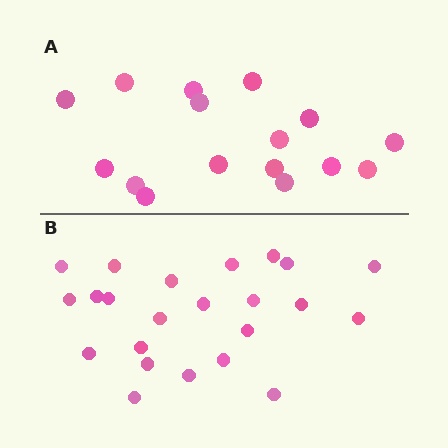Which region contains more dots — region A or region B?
Region B (the bottom region) has more dots.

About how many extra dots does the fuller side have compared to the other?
Region B has roughly 8 or so more dots than region A.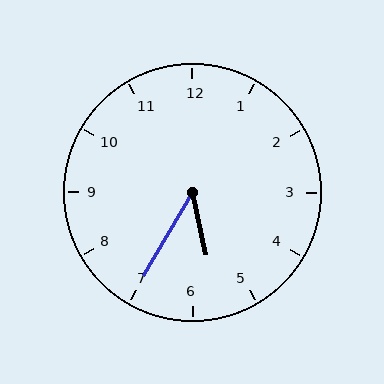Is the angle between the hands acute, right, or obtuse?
It is acute.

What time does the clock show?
5:35.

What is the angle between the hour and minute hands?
Approximately 42 degrees.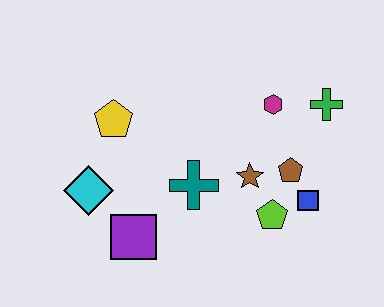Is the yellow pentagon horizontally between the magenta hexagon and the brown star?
No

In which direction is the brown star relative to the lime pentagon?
The brown star is above the lime pentagon.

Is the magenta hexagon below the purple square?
No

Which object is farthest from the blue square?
The cyan diamond is farthest from the blue square.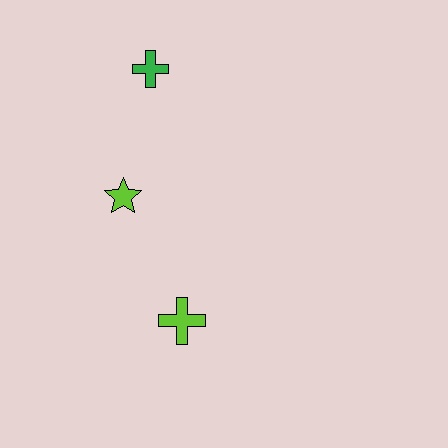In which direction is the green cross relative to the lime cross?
The green cross is above the lime cross.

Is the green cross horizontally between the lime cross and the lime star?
Yes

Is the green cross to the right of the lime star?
Yes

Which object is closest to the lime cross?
The lime star is closest to the lime cross.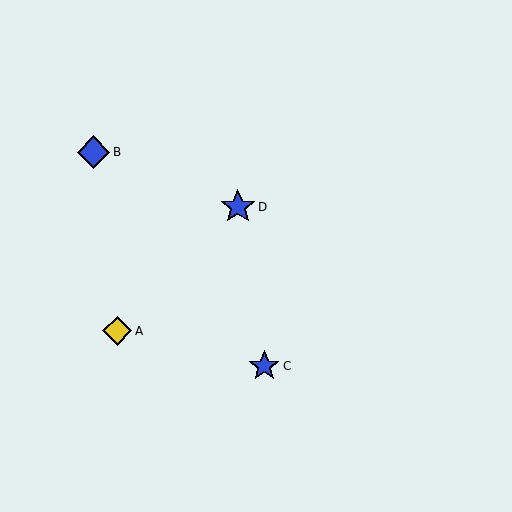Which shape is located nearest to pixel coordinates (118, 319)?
The yellow diamond (labeled A) at (117, 331) is nearest to that location.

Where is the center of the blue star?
The center of the blue star is at (238, 207).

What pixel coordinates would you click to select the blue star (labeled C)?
Click at (264, 366) to select the blue star C.